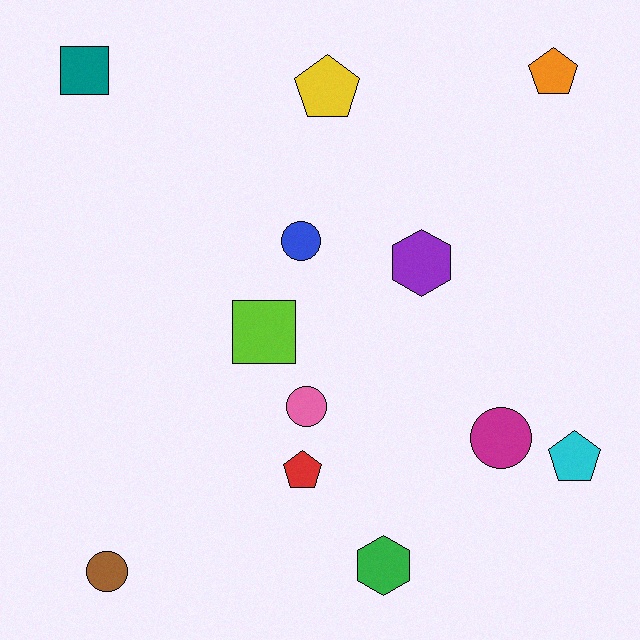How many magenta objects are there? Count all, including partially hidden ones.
There is 1 magenta object.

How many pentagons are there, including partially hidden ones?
There are 4 pentagons.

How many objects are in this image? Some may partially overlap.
There are 12 objects.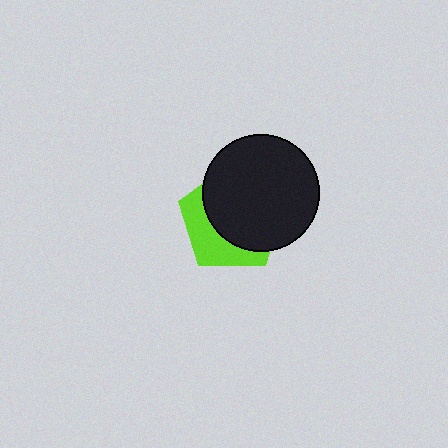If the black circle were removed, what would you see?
You would see the complete lime pentagon.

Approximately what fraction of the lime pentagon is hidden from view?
Roughly 65% of the lime pentagon is hidden behind the black circle.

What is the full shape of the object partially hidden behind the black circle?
The partially hidden object is a lime pentagon.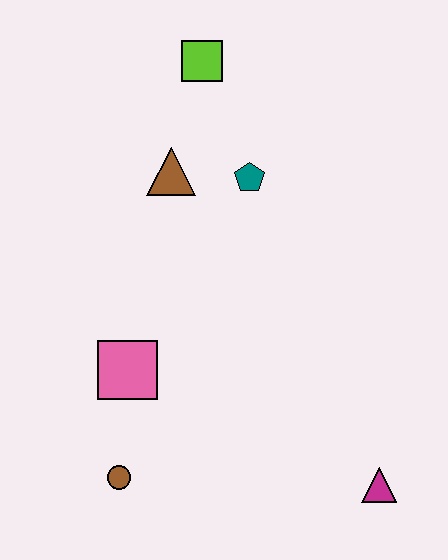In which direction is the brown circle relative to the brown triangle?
The brown circle is below the brown triangle.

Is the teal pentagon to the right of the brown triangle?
Yes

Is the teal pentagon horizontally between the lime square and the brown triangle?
No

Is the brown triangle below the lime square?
Yes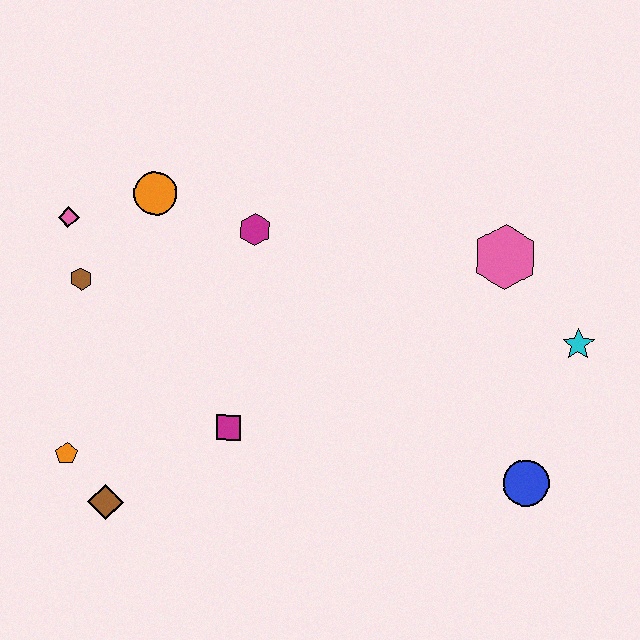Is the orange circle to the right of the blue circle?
No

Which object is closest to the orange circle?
The pink diamond is closest to the orange circle.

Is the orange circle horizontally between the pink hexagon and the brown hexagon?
Yes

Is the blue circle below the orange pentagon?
Yes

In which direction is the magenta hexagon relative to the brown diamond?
The magenta hexagon is above the brown diamond.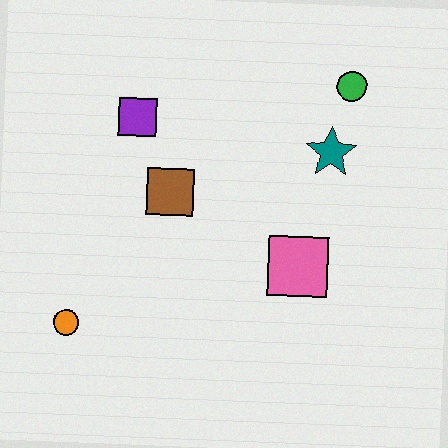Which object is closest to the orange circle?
The brown square is closest to the orange circle.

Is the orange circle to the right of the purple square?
No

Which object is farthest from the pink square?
The orange circle is farthest from the pink square.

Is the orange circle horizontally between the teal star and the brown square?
No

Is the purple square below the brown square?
No